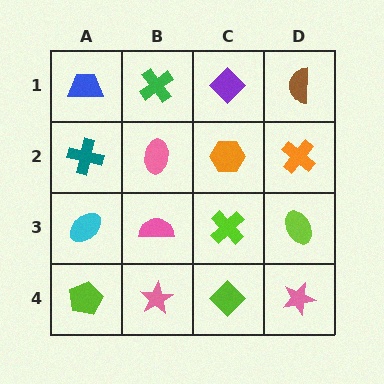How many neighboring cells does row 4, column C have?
3.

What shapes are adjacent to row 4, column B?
A pink semicircle (row 3, column B), a lime pentagon (row 4, column A), a lime diamond (row 4, column C).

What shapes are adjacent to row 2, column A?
A blue trapezoid (row 1, column A), a cyan ellipse (row 3, column A), a pink ellipse (row 2, column B).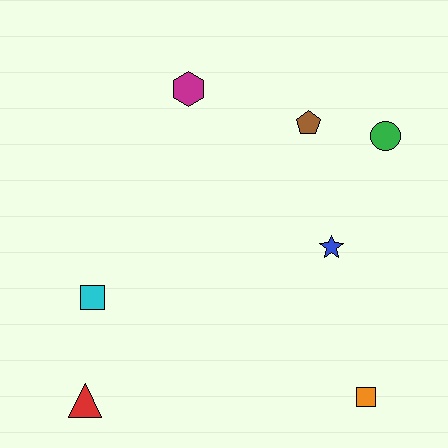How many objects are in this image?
There are 7 objects.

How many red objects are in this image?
There is 1 red object.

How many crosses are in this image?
There are no crosses.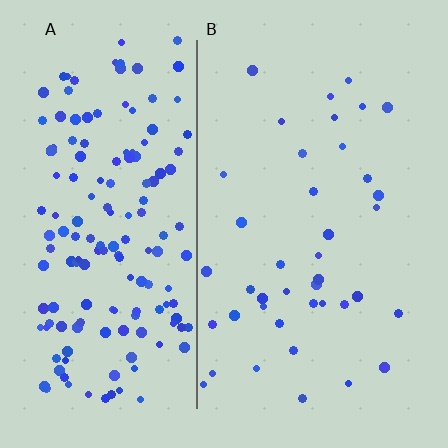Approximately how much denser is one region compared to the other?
Approximately 4.2× — region A over region B.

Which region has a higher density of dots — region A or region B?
A (the left).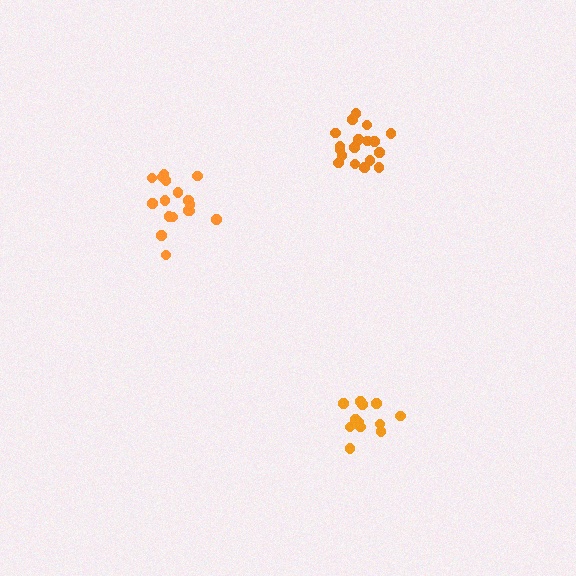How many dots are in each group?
Group 1: 17 dots, Group 2: 13 dots, Group 3: 18 dots (48 total).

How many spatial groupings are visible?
There are 3 spatial groupings.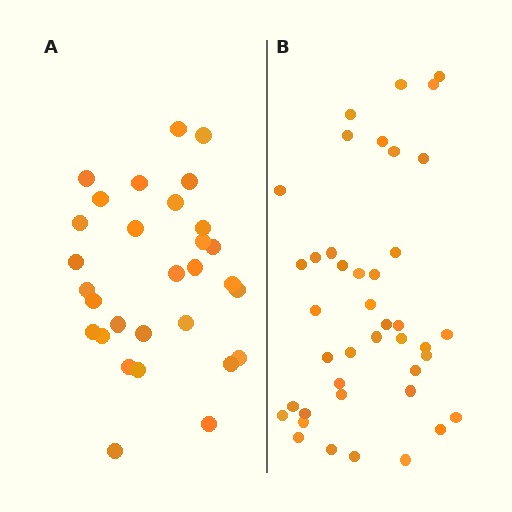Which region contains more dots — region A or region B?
Region B (the right region) has more dots.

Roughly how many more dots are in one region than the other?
Region B has roughly 12 or so more dots than region A.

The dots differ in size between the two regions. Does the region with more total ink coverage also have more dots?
No. Region A has more total ink coverage because its dots are larger, but region B actually contains more individual dots. Total area can be misleading — the number of items is what matters here.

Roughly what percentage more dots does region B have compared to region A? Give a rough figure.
About 35% more.